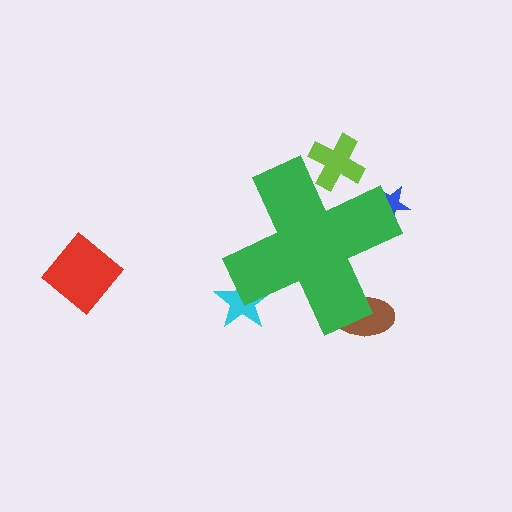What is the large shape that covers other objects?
A green cross.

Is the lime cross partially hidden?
Yes, the lime cross is partially hidden behind the green cross.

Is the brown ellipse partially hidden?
Yes, the brown ellipse is partially hidden behind the green cross.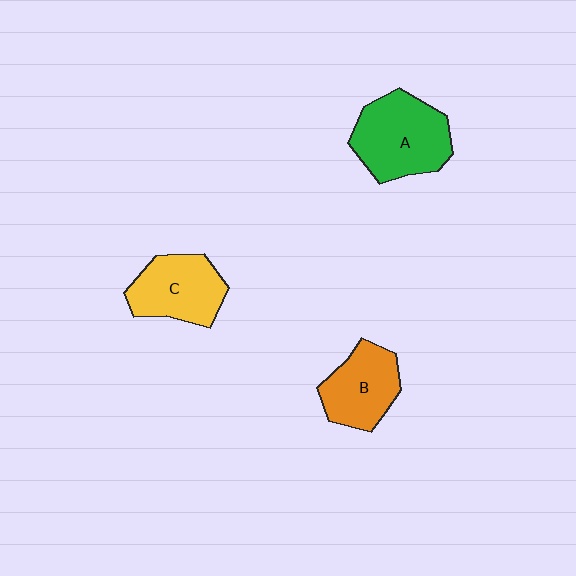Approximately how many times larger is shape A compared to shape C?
Approximately 1.2 times.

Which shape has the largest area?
Shape A (green).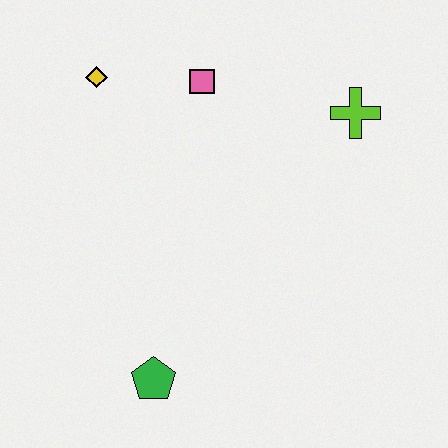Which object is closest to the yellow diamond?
The pink square is closest to the yellow diamond.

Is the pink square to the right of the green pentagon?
Yes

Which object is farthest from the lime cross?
The green pentagon is farthest from the lime cross.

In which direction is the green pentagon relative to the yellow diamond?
The green pentagon is below the yellow diamond.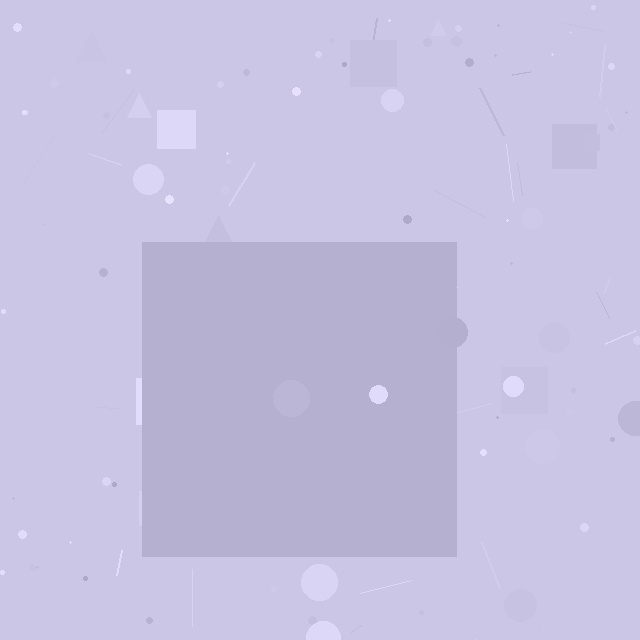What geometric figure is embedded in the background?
A square is embedded in the background.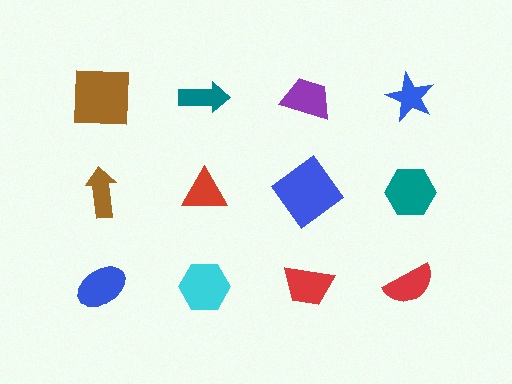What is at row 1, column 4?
A blue star.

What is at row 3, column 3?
A red trapezoid.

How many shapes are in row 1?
4 shapes.